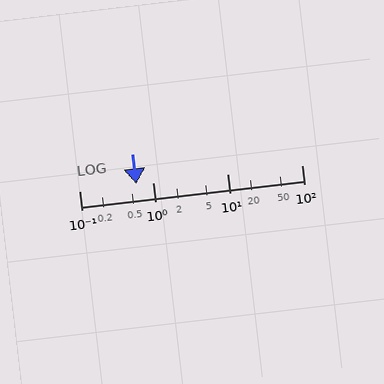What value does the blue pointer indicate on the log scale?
The pointer indicates approximately 0.58.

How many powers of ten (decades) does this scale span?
The scale spans 3 decades, from 0.1 to 100.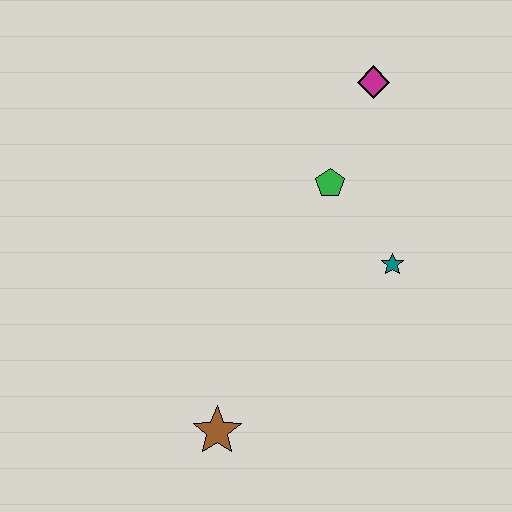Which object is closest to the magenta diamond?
The green pentagon is closest to the magenta diamond.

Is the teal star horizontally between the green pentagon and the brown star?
No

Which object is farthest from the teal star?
The brown star is farthest from the teal star.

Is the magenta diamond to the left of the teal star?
Yes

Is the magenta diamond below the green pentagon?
No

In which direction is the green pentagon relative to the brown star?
The green pentagon is above the brown star.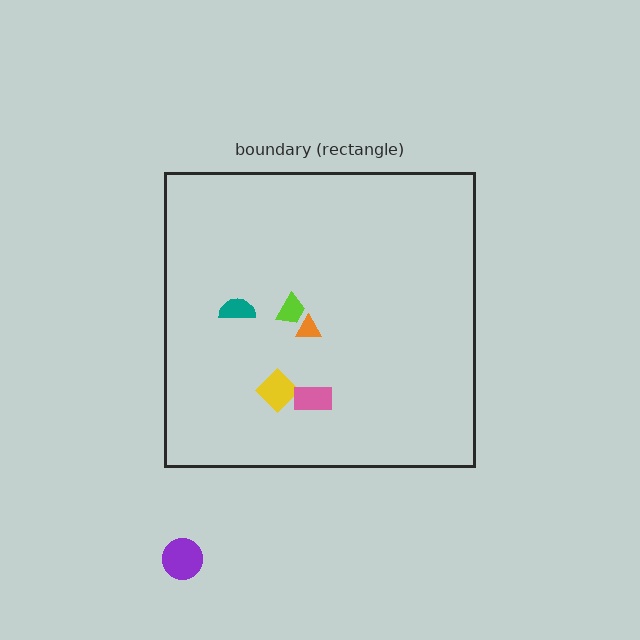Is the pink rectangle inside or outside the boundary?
Inside.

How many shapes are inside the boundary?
5 inside, 1 outside.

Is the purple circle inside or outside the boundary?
Outside.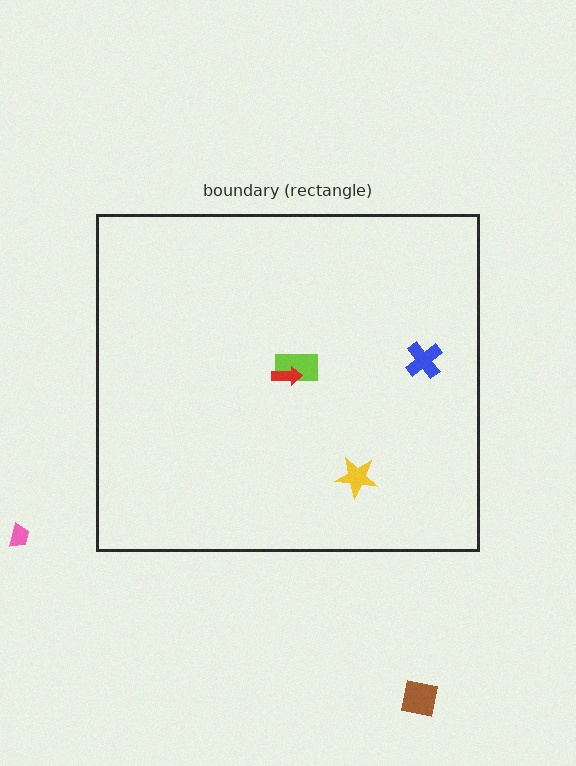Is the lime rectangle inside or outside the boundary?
Inside.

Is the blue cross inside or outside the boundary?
Inside.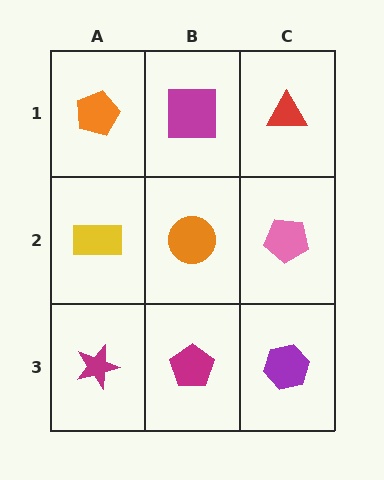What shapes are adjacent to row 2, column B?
A magenta square (row 1, column B), a magenta pentagon (row 3, column B), a yellow rectangle (row 2, column A), a pink pentagon (row 2, column C).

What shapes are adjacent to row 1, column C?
A pink pentagon (row 2, column C), a magenta square (row 1, column B).